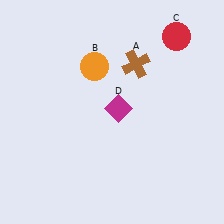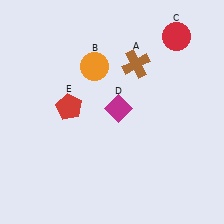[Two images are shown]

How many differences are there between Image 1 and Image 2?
There is 1 difference between the two images.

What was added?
A red pentagon (E) was added in Image 2.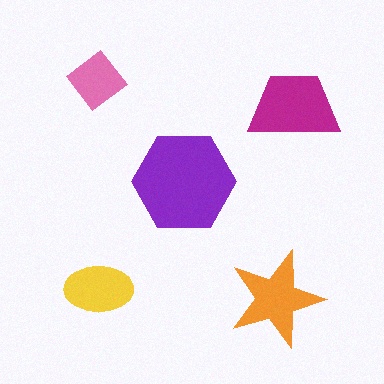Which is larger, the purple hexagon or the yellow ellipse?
The purple hexagon.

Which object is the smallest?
The pink diamond.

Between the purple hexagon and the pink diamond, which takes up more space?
The purple hexagon.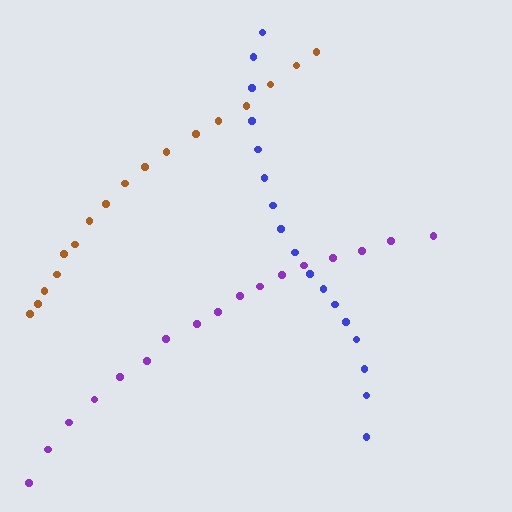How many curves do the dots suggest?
There are 3 distinct paths.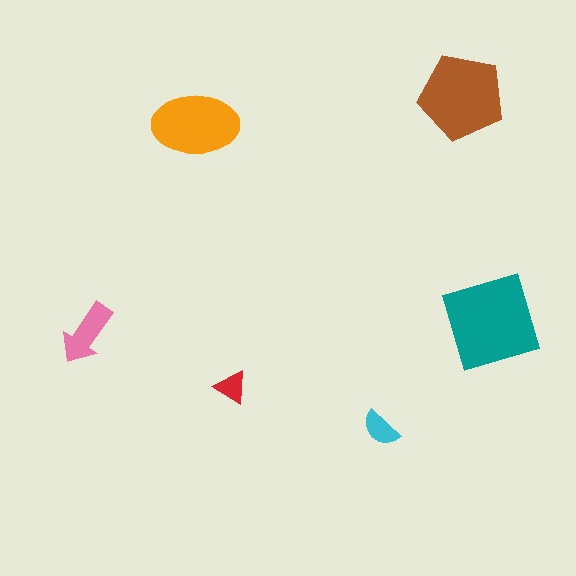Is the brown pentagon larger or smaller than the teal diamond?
Smaller.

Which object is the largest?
The teal diamond.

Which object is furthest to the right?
The teal diamond is rightmost.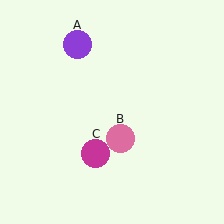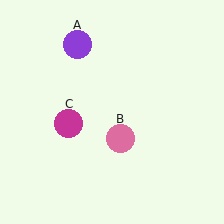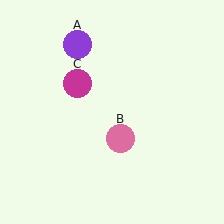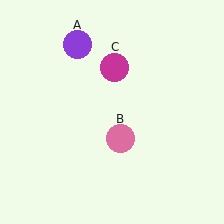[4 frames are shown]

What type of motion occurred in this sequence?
The magenta circle (object C) rotated clockwise around the center of the scene.